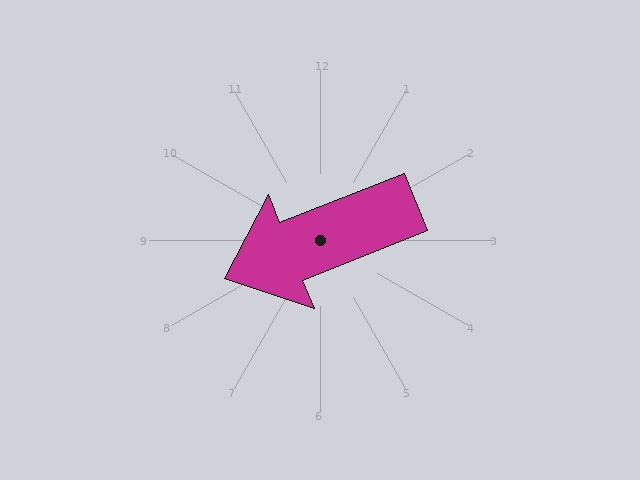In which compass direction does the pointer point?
West.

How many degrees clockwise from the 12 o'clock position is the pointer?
Approximately 248 degrees.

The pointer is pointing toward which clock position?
Roughly 8 o'clock.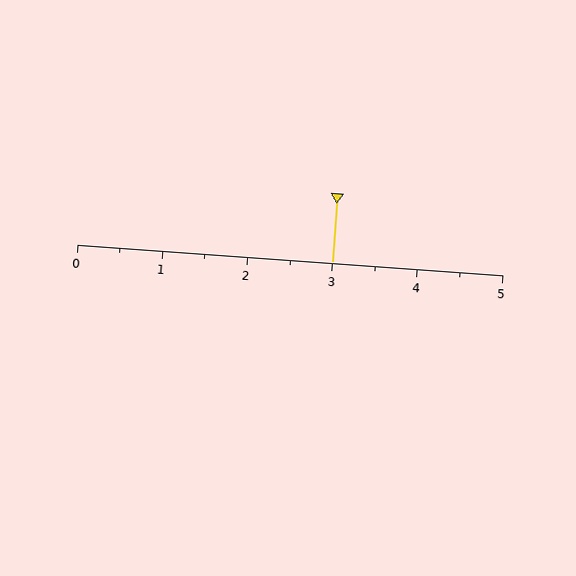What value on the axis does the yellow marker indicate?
The marker indicates approximately 3.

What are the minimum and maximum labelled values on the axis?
The axis runs from 0 to 5.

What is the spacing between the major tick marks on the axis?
The major ticks are spaced 1 apart.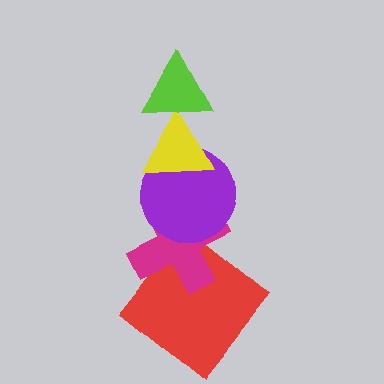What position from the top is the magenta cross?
The magenta cross is 4th from the top.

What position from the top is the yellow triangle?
The yellow triangle is 2nd from the top.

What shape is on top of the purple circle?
The yellow triangle is on top of the purple circle.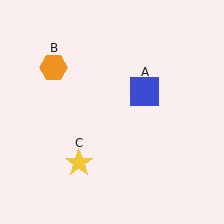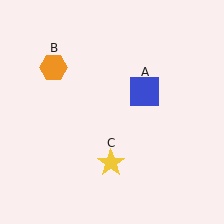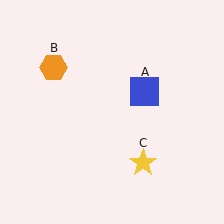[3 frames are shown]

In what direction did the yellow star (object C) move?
The yellow star (object C) moved right.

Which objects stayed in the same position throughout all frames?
Blue square (object A) and orange hexagon (object B) remained stationary.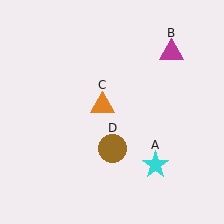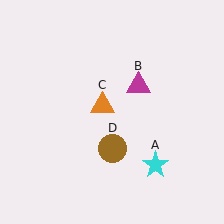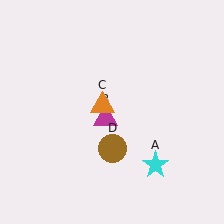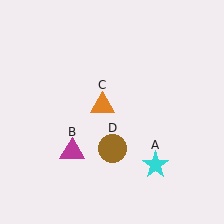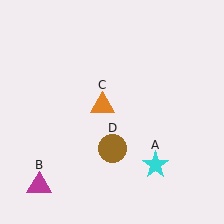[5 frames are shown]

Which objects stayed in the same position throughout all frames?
Cyan star (object A) and orange triangle (object C) and brown circle (object D) remained stationary.